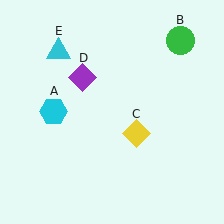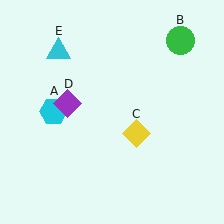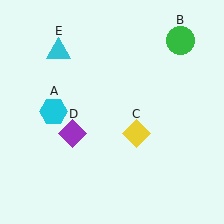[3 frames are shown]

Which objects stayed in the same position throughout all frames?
Cyan hexagon (object A) and green circle (object B) and yellow diamond (object C) and cyan triangle (object E) remained stationary.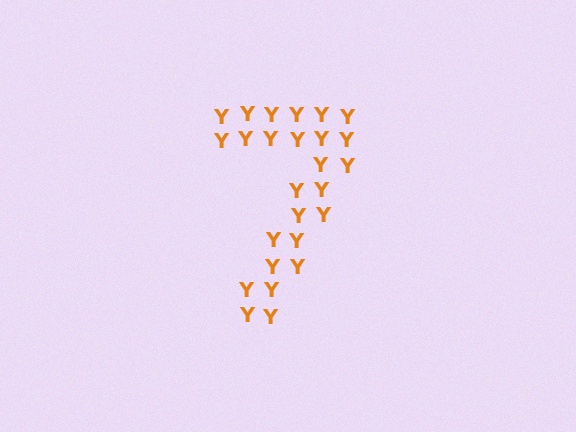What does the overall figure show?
The overall figure shows the digit 7.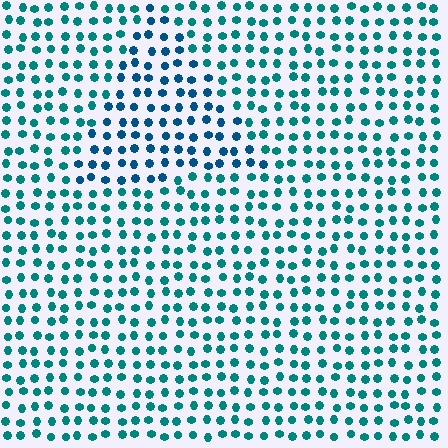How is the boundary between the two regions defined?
The boundary is defined purely by a slight shift in hue (about 28 degrees). Spacing, size, and orientation are identical on both sides.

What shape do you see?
I see a triangle.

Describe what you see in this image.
The image is filled with small teal elements in a uniform arrangement. A triangle-shaped region is visible where the elements are tinted to a slightly different hue, forming a subtle color boundary.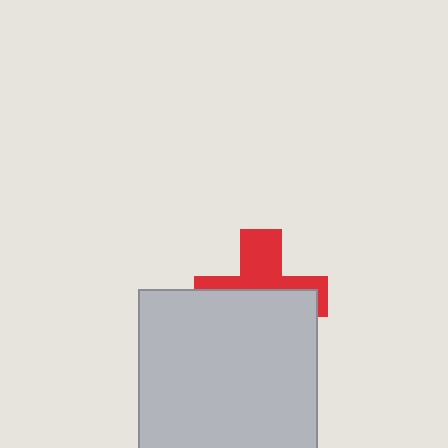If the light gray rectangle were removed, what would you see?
You would see the complete red cross.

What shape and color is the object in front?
The object in front is a light gray rectangle.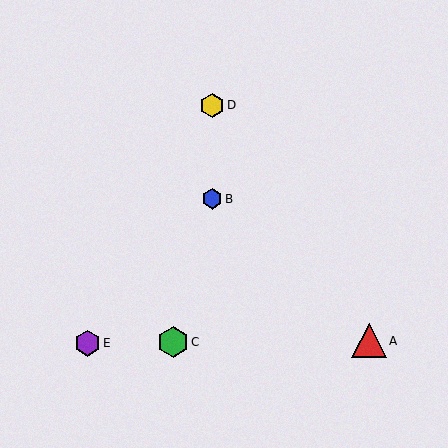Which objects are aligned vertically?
Objects B, D are aligned vertically.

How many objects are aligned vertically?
2 objects (B, D) are aligned vertically.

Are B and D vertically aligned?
Yes, both are at x≈212.